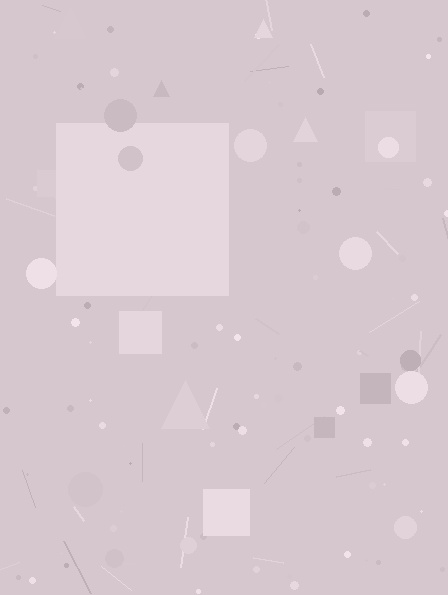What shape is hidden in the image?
A square is hidden in the image.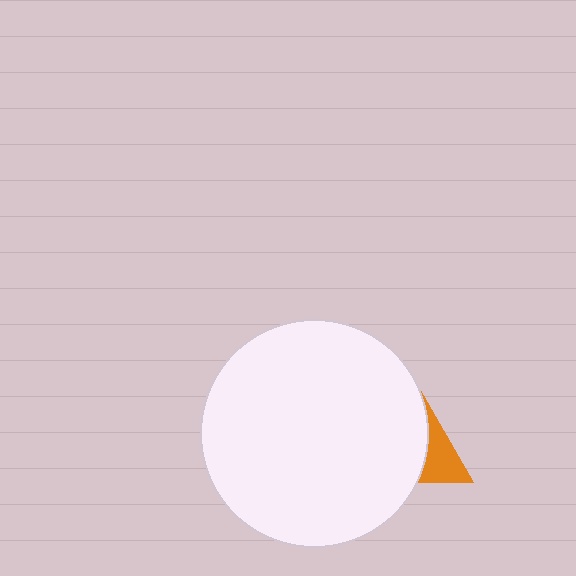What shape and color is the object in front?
The object in front is a white circle.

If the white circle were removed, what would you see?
You would see the complete orange triangle.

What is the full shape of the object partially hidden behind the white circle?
The partially hidden object is an orange triangle.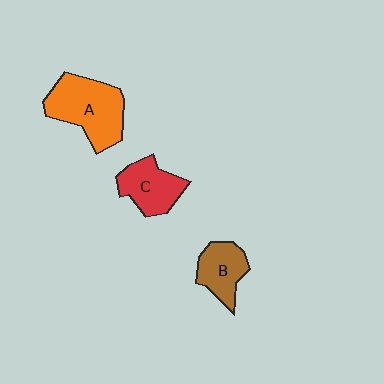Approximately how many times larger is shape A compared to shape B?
Approximately 1.7 times.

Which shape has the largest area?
Shape A (orange).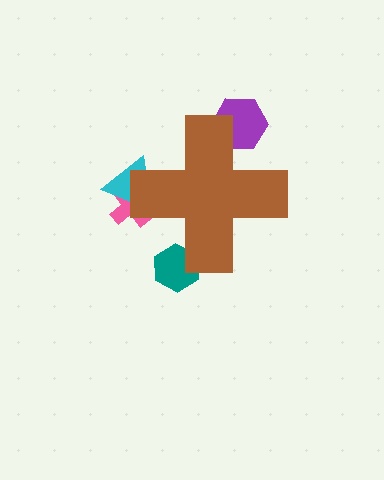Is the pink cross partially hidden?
Yes, the pink cross is partially hidden behind the brown cross.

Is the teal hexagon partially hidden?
Yes, the teal hexagon is partially hidden behind the brown cross.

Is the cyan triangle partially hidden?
Yes, the cyan triangle is partially hidden behind the brown cross.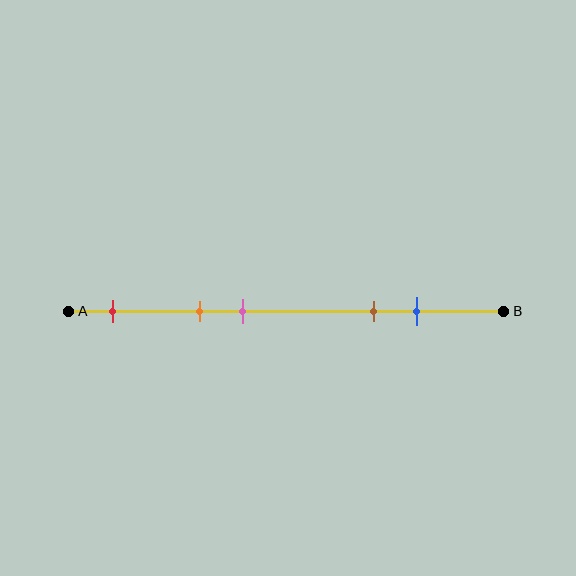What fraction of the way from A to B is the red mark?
The red mark is approximately 10% (0.1) of the way from A to B.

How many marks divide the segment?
There are 5 marks dividing the segment.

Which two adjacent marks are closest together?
The orange and pink marks are the closest adjacent pair.